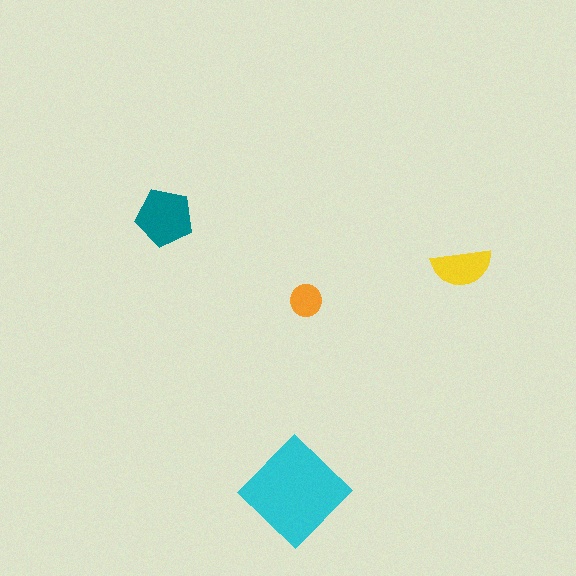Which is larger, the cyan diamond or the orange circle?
The cyan diamond.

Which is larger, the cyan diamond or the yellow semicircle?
The cyan diamond.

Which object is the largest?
The cyan diamond.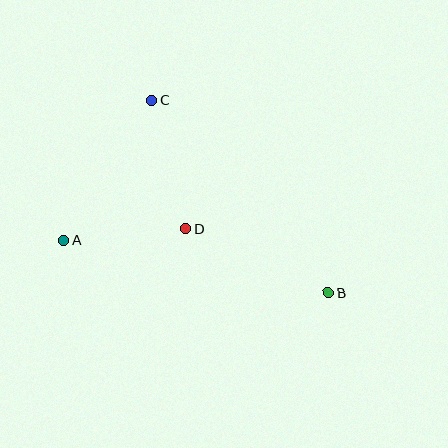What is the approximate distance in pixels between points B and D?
The distance between B and D is approximately 156 pixels.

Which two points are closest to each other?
Points A and D are closest to each other.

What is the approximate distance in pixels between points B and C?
The distance between B and C is approximately 261 pixels.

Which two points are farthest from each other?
Points A and B are farthest from each other.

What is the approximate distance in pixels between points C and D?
The distance between C and D is approximately 133 pixels.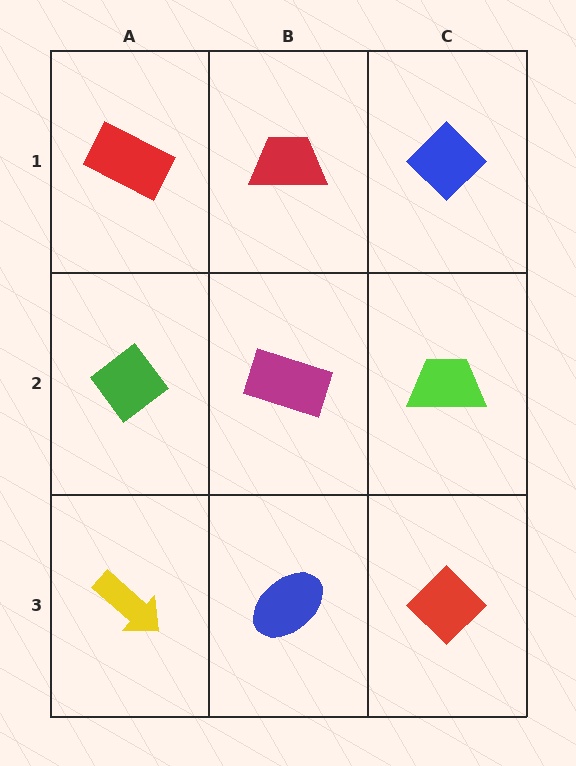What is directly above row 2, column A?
A red rectangle.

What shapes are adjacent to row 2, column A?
A red rectangle (row 1, column A), a yellow arrow (row 3, column A), a magenta rectangle (row 2, column B).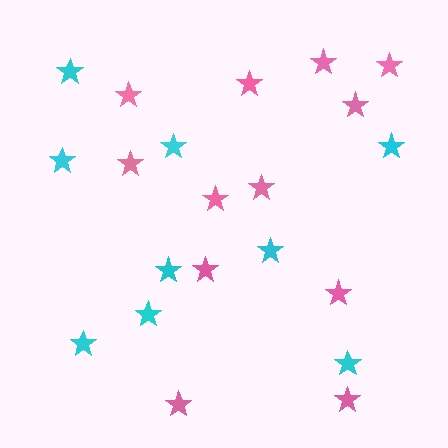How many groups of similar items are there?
There are 2 groups: one group of cyan stars (9) and one group of pink stars (12).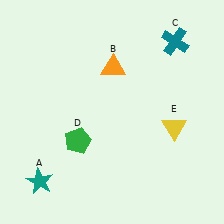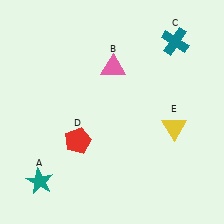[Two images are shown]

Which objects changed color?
B changed from orange to pink. D changed from green to red.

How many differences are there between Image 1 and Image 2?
There are 2 differences between the two images.